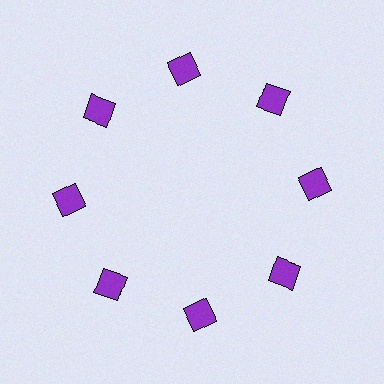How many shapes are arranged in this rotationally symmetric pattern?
There are 8 shapes, arranged in 8 groups of 1.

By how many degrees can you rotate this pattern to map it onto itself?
The pattern maps onto itself every 45 degrees of rotation.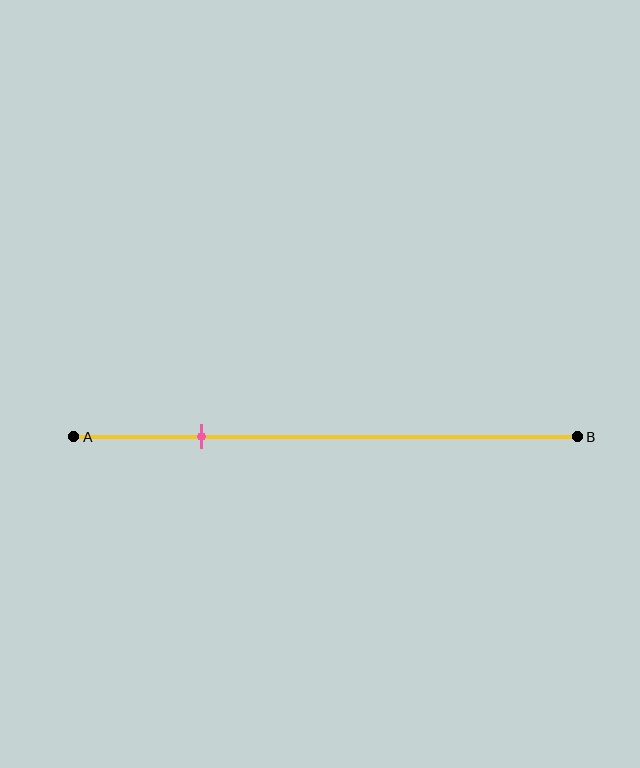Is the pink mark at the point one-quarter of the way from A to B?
Yes, the mark is approximately at the one-quarter point.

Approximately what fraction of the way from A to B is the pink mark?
The pink mark is approximately 25% of the way from A to B.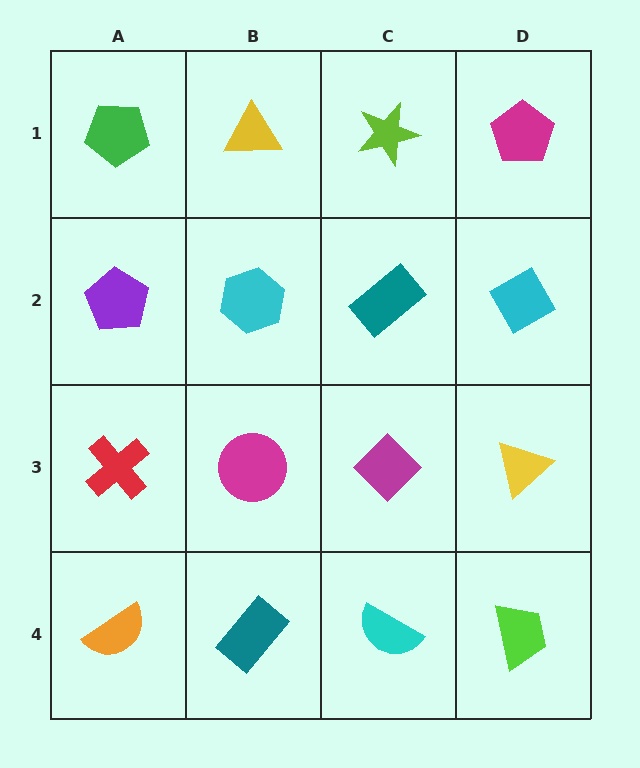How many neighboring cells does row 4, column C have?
3.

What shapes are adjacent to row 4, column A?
A red cross (row 3, column A), a teal rectangle (row 4, column B).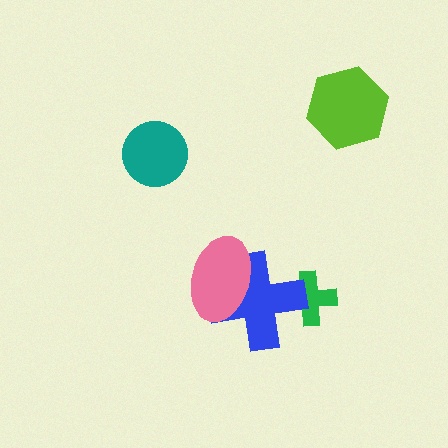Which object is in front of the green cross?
The blue cross is in front of the green cross.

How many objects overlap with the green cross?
1 object overlaps with the green cross.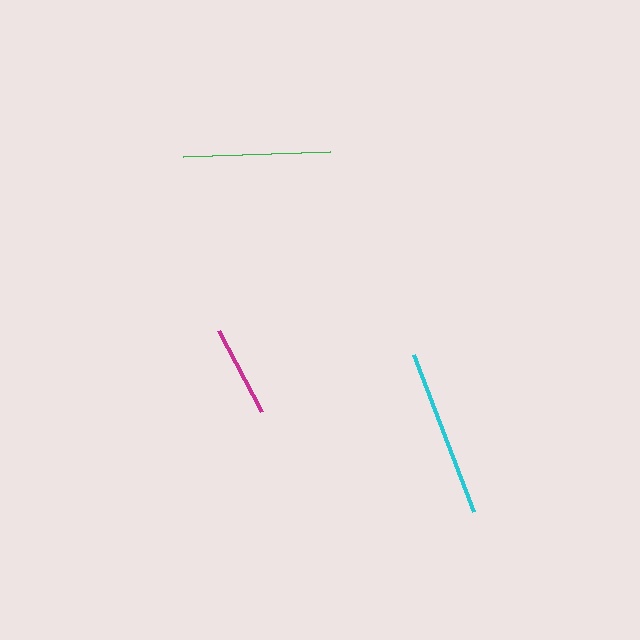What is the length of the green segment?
The green segment is approximately 147 pixels long.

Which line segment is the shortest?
The magenta line is the shortest at approximately 91 pixels.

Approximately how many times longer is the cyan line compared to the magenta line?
The cyan line is approximately 1.8 times the length of the magenta line.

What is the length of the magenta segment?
The magenta segment is approximately 91 pixels long.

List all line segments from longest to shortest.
From longest to shortest: cyan, green, magenta.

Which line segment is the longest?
The cyan line is the longest at approximately 167 pixels.